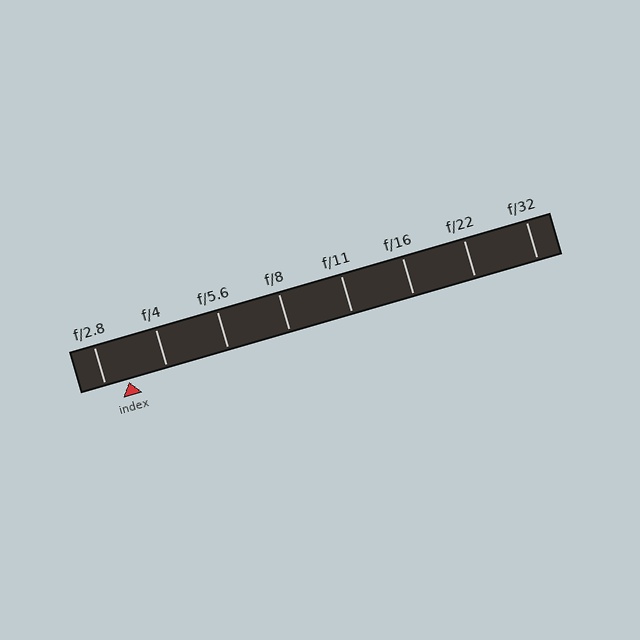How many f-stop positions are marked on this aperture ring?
There are 8 f-stop positions marked.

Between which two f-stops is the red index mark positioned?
The index mark is between f/2.8 and f/4.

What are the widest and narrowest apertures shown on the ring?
The widest aperture shown is f/2.8 and the narrowest is f/32.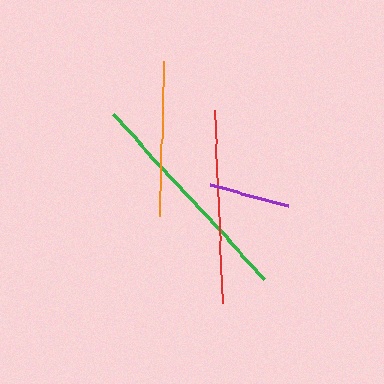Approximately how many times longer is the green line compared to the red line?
The green line is approximately 1.2 times the length of the red line.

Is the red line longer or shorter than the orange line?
The red line is longer than the orange line.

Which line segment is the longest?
The green line is the longest at approximately 224 pixels.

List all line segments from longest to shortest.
From longest to shortest: green, red, orange, purple.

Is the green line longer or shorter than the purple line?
The green line is longer than the purple line.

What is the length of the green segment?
The green segment is approximately 224 pixels long.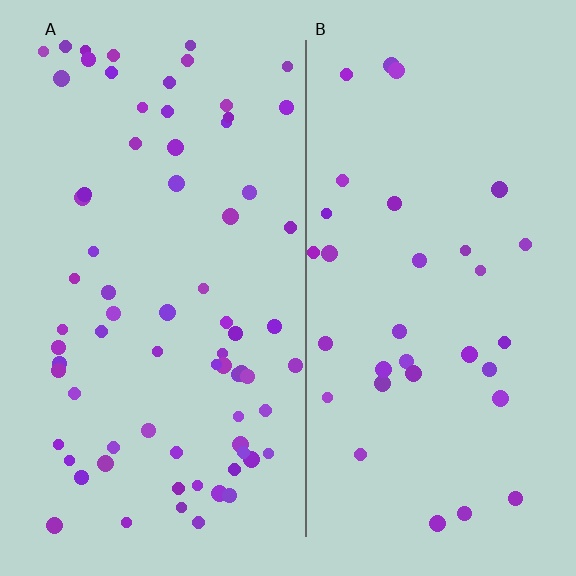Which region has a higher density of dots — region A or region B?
A (the left).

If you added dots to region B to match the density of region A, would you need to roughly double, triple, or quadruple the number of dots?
Approximately double.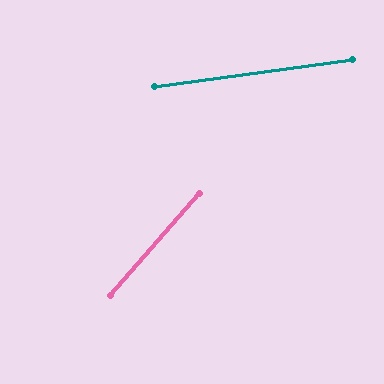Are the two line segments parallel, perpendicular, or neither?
Neither parallel nor perpendicular — they differ by about 41°.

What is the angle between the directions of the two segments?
Approximately 41 degrees.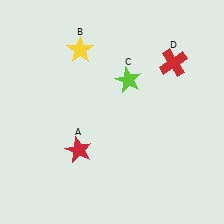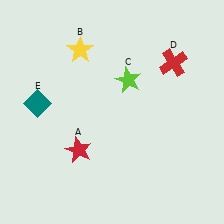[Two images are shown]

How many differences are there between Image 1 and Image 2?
There is 1 difference between the two images.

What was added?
A teal diamond (E) was added in Image 2.